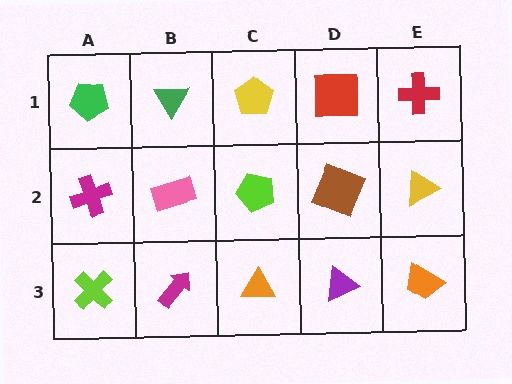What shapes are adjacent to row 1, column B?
A pink rectangle (row 2, column B), a green pentagon (row 1, column A), a yellow pentagon (row 1, column C).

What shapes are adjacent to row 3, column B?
A pink rectangle (row 2, column B), a lime cross (row 3, column A), an orange triangle (row 3, column C).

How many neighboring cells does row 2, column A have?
3.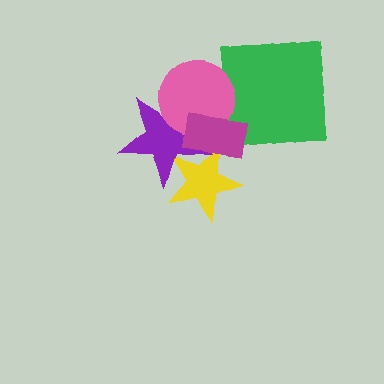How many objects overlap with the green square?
1 object overlaps with the green square.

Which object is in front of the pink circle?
The magenta rectangle is in front of the pink circle.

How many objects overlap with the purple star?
3 objects overlap with the purple star.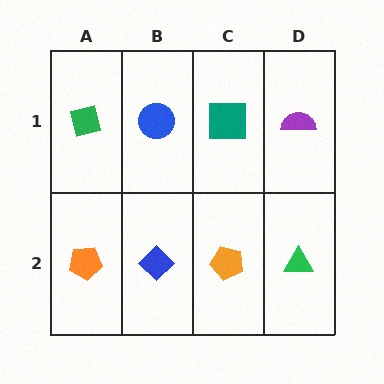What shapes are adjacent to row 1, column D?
A green triangle (row 2, column D), a teal square (row 1, column C).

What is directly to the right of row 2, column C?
A green triangle.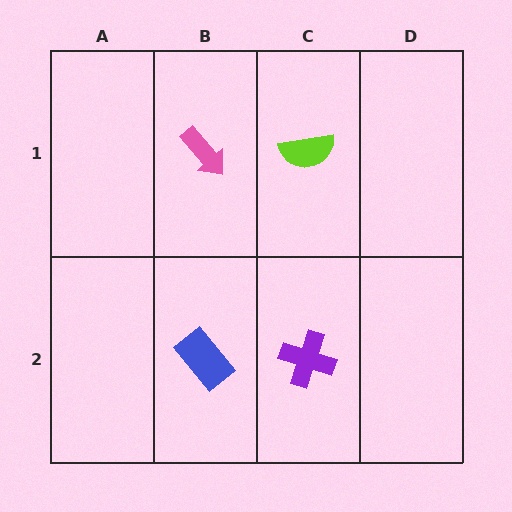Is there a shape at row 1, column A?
No, that cell is empty.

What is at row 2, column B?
A blue rectangle.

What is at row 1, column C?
A lime semicircle.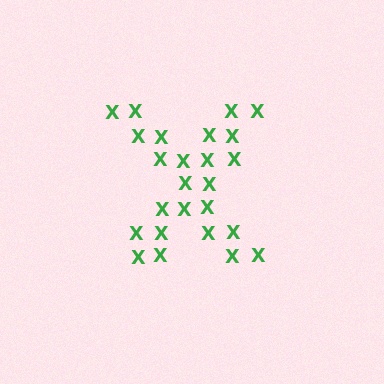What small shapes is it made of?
It is made of small letter X's.